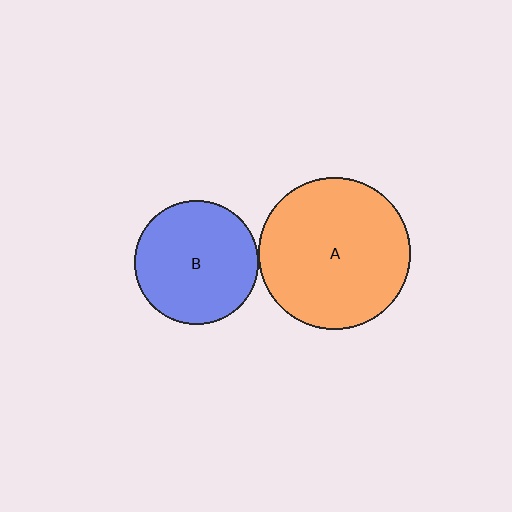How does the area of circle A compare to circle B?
Approximately 1.5 times.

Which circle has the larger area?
Circle A (orange).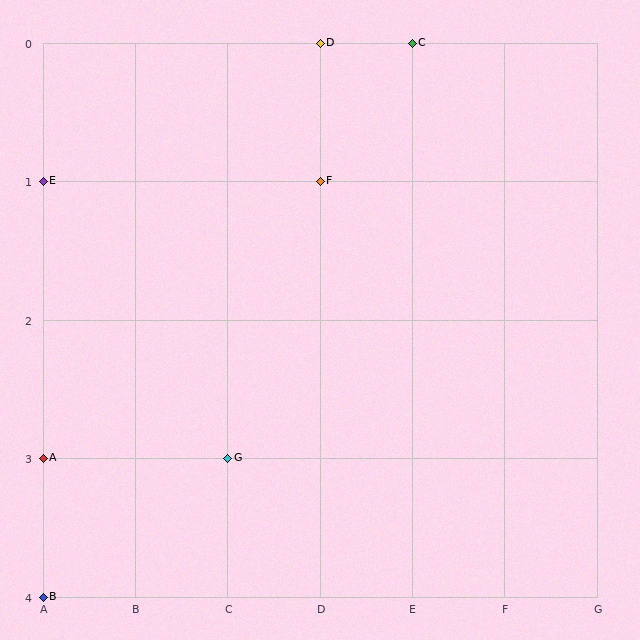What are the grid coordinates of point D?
Point D is at grid coordinates (D, 0).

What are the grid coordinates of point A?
Point A is at grid coordinates (A, 3).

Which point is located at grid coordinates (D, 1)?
Point F is at (D, 1).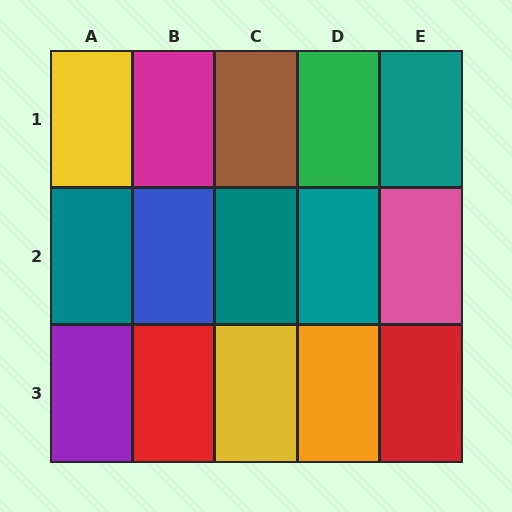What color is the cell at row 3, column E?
Red.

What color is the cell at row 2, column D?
Teal.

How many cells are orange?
1 cell is orange.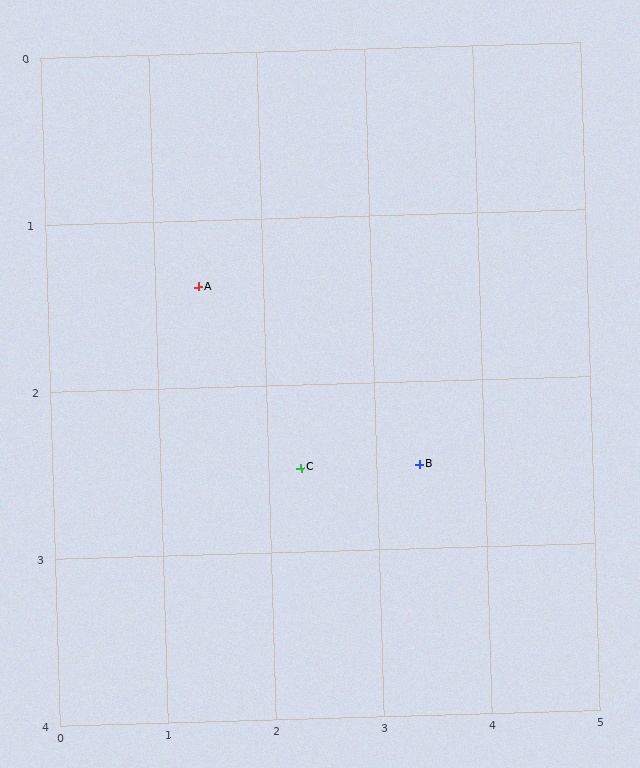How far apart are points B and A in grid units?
Points B and A are about 2.3 grid units apart.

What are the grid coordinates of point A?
Point A is at approximately (1.4, 1.4).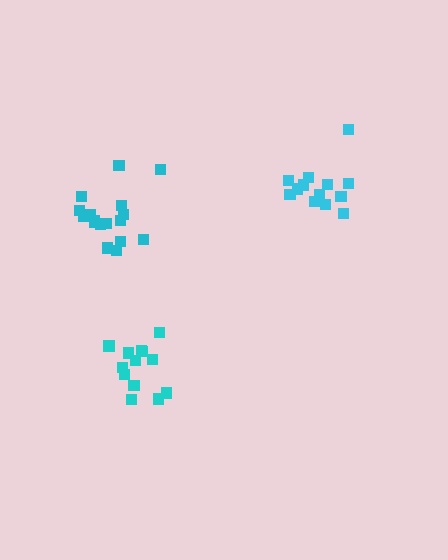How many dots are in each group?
Group 1: 13 dots, Group 2: 17 dots, Group 3: 13 dots (43 total).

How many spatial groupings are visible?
There are 3 spatial groupings.